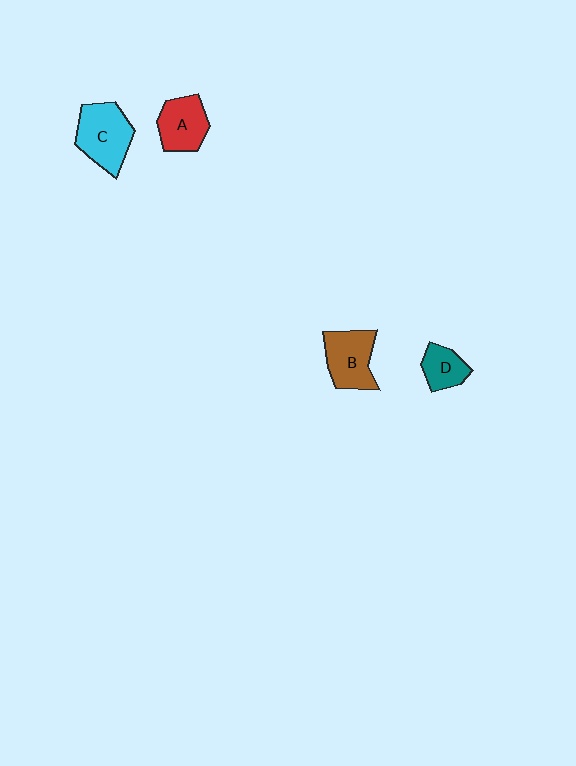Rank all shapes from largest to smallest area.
From largest to smallest: C (cyan), B (brown), A (red), D (teal).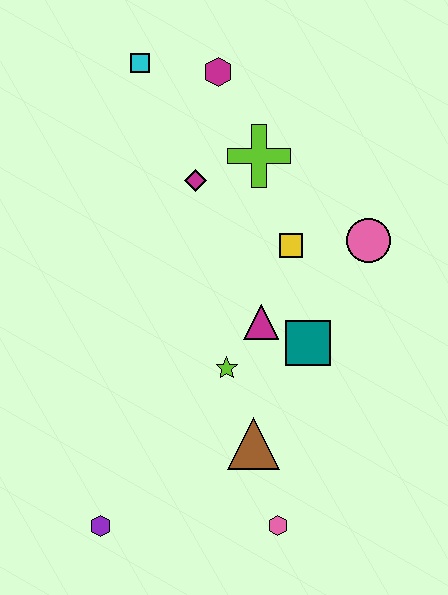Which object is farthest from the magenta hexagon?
The purple hexagon is farthest from the magenta hexagon.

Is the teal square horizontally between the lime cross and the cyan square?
No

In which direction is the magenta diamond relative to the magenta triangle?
The magenta diamond is above the magenta triangle.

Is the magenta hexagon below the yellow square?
No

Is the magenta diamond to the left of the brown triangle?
Yes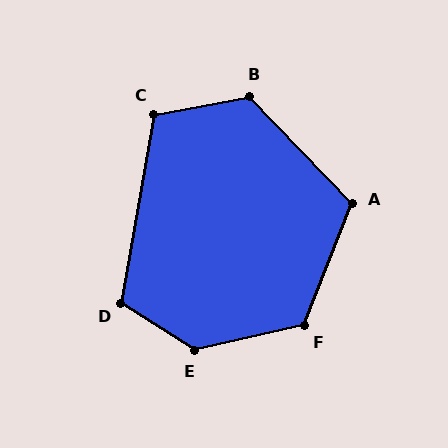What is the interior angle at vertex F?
Approximately 124 degrees (obtuse).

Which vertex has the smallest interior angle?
C, at approximately 110 degrees.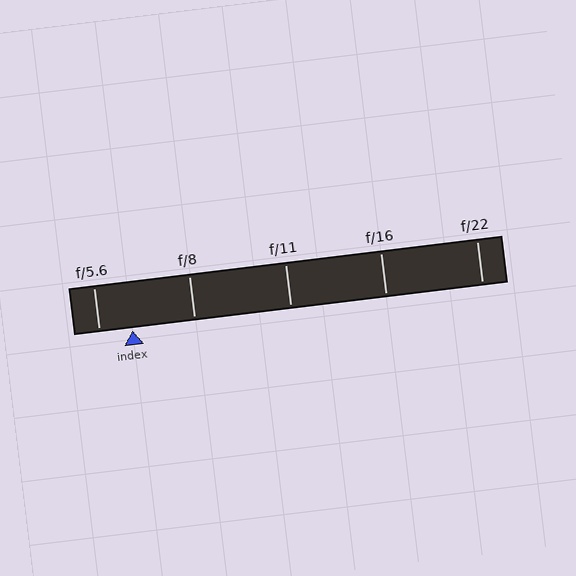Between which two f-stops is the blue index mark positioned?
The index mark is between f/5.6 and f/8.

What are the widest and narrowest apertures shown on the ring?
The widest aperture shown is f/5.6 and the narrowest is f/22.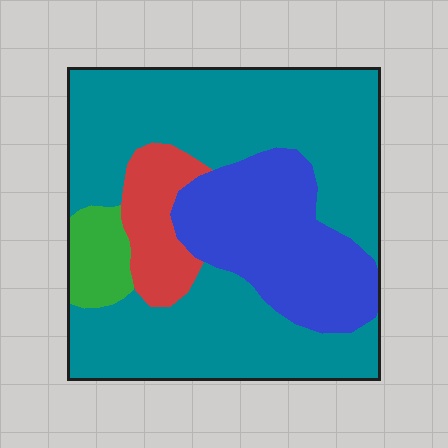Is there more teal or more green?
Teal.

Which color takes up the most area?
Teal, at roughly 60%.